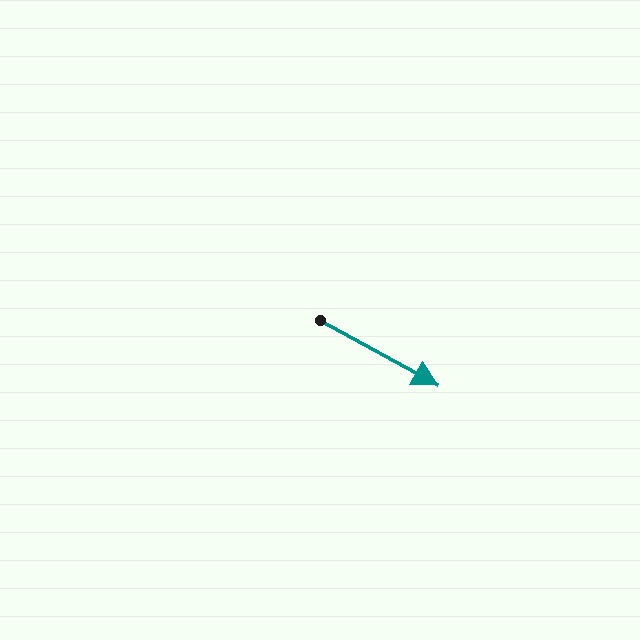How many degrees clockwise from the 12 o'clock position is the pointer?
Approximately 119 degrees.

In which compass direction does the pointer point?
Southeast.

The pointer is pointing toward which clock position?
Roughly 4 o'clock.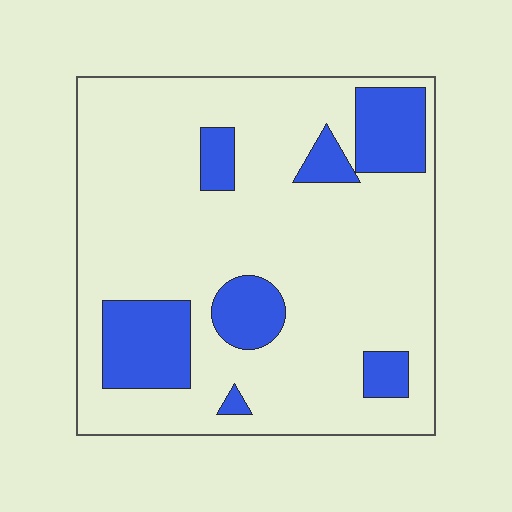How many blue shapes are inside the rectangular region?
7.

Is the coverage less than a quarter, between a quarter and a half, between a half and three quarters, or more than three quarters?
Less than a quarter.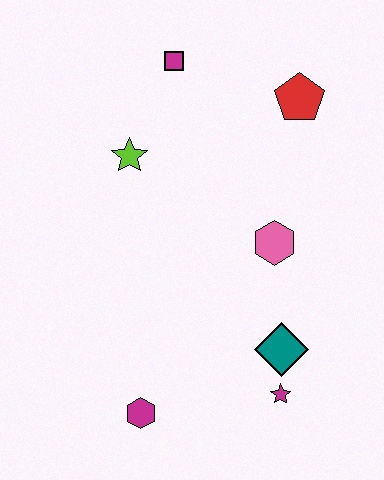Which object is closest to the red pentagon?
The magenta square is closest to the red pentagon.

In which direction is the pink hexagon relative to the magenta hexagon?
The pink hexagon is above the magenta hexagon.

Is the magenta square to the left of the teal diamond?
Yes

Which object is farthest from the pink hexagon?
The magenta hexagon is farthest from the pink hexagon.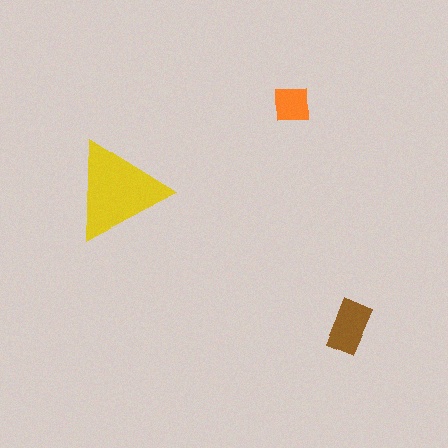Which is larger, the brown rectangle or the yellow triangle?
The yellow triangle.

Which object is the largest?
The yellow triangle.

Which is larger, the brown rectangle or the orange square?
The brown rectangle.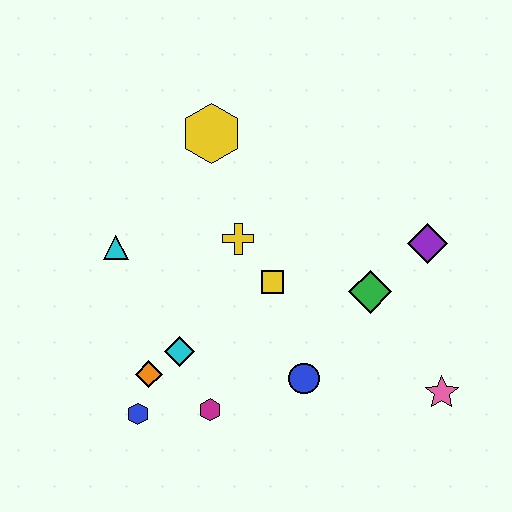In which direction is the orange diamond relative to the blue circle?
The orange diamond is to the left of the blue circle.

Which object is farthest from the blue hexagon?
The purple diamond is farthest from the blue hexagon.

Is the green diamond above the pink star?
Yes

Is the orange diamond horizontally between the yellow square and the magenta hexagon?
No